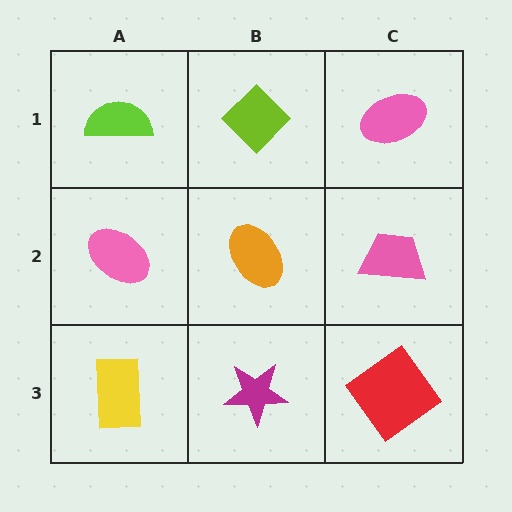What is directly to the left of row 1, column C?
A lime diamond.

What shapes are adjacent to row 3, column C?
A pink trapezoid (row 2, column C), a magenta star (row 3, column B).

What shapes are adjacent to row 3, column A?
A pink ellipse (row 2, column A), a magenta star (row 3, column B).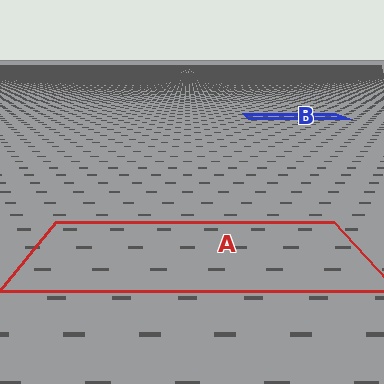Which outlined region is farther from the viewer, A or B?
Region B is farther from the viewer — the texture elements inside it appear smaller and more densely packed.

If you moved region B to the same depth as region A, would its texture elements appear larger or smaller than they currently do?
They would appear larger. At a closer depth, the same texture elements are projected at a bigger on-screen size.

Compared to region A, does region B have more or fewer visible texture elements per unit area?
Region B has more texture elements per unit area — they are packed more densely because it is farther away.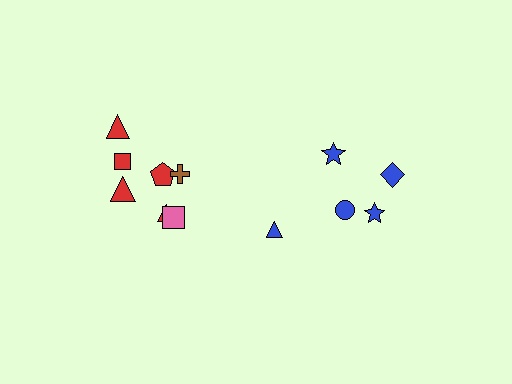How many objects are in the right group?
There are 5 objects.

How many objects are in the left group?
There are 7 objects.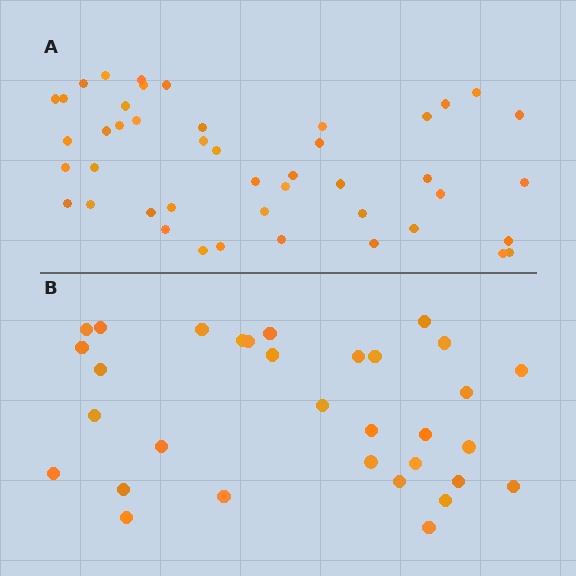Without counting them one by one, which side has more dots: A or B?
Region A (the top region) has more dots.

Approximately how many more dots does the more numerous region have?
Region A has approximately 15 more dots than region B.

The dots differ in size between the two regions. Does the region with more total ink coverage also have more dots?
No. Region B has more total ink coverage because its dots are larger, but region A actually contains more individual dots. Total area can be misleading — the number of items is what matters here.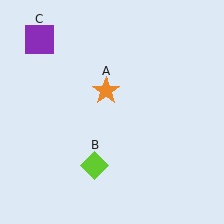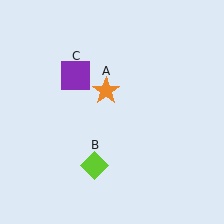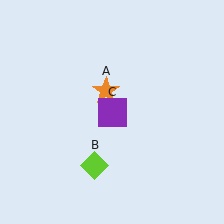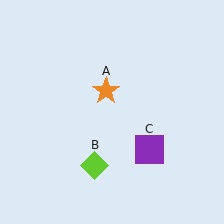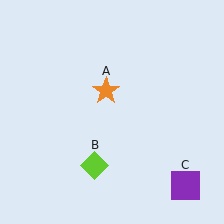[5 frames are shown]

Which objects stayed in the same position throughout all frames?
Orange star (object A) and lime diamond (object B) remained stationary.